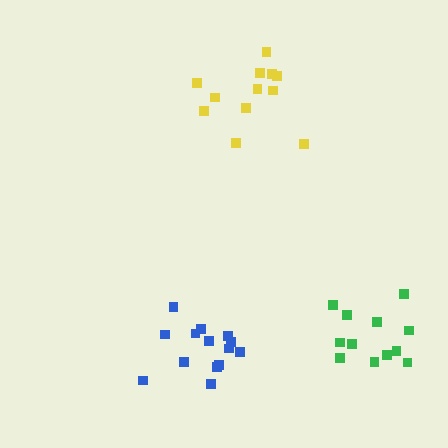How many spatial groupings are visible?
There are 3 spatial groupings.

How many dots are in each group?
Group 1: 12 dots, Group 2: 12 dots, Group 3: 14 dots (38 total).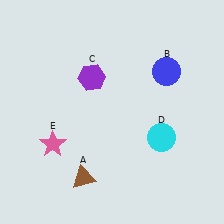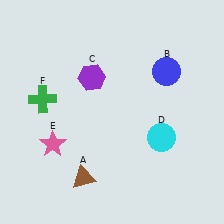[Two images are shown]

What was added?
A green cross (F) was added in Image 2.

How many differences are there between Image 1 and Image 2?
There is 1 difference between the two images.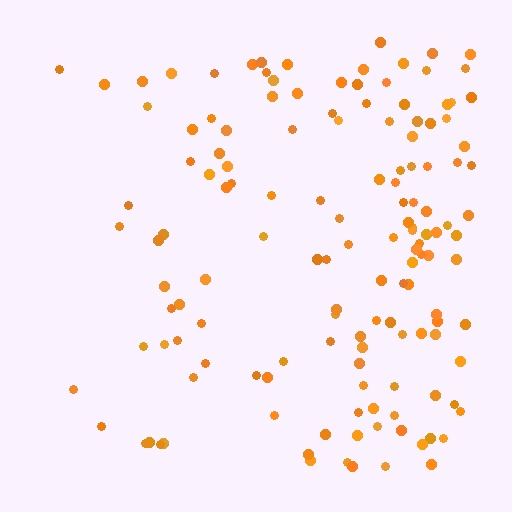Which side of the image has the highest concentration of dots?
The right.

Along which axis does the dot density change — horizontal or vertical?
Horizontal.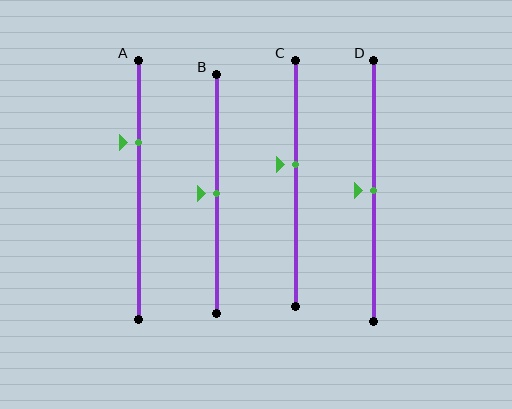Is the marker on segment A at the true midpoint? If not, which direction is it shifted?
No, the marker on segment A is shifted upward by about 18% of the segment length.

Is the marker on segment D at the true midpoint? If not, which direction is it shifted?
Yes, the marker on segment D is at the true midpoint.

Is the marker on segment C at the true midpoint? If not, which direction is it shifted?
No, the marker on segment C is shifted upward by about 7% of the segment length.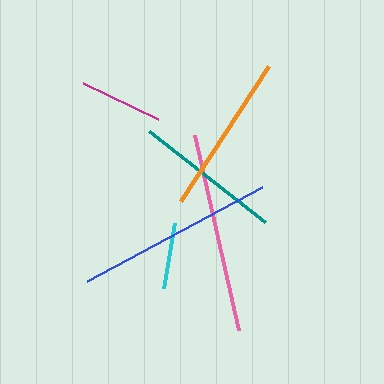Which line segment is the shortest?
The cyan line is the shortest at approximately 65 pixels.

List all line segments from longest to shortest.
From longest to shortest: pink, blue, orange, teal, magenta, cyan.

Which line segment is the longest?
The pink line is the longest at approximately 200 pixels.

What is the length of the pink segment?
The pink segment is approximately 200 pixels long.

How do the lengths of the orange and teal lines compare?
The orange and teal lines are approximately the same length.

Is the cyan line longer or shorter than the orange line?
The orange line is longer than the cyan line.